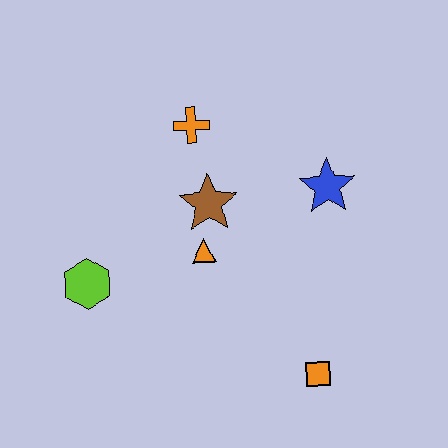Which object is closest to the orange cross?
The brown star is closest to the orange cross.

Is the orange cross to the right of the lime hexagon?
Yes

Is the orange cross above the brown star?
Yes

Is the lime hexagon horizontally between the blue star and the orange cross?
No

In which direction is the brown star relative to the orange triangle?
The brown star is above the orange triangle.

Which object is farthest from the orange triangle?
The orange square is farthest from the orange triangle.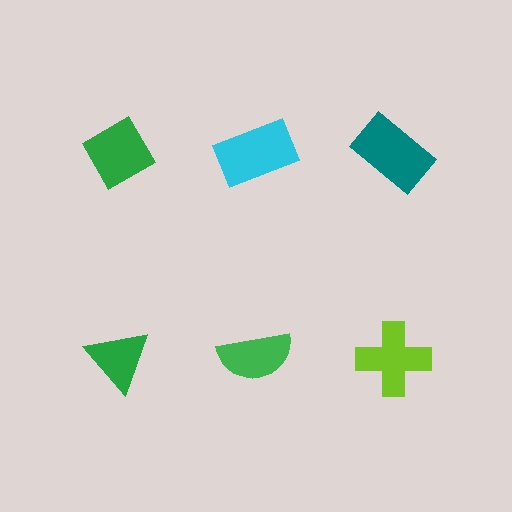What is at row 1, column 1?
A green diamond.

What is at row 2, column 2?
A green semicircle.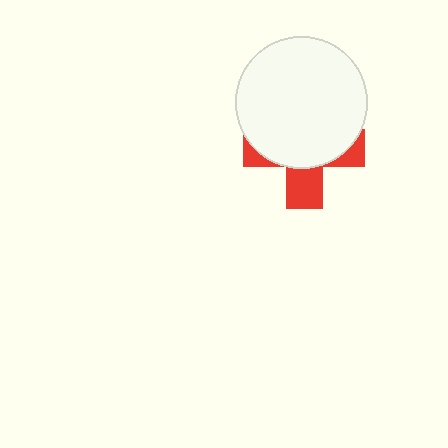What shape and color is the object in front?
The object in front is a white circle.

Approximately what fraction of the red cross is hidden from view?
Roughly 64% of the red cross is hidden behind the white circle.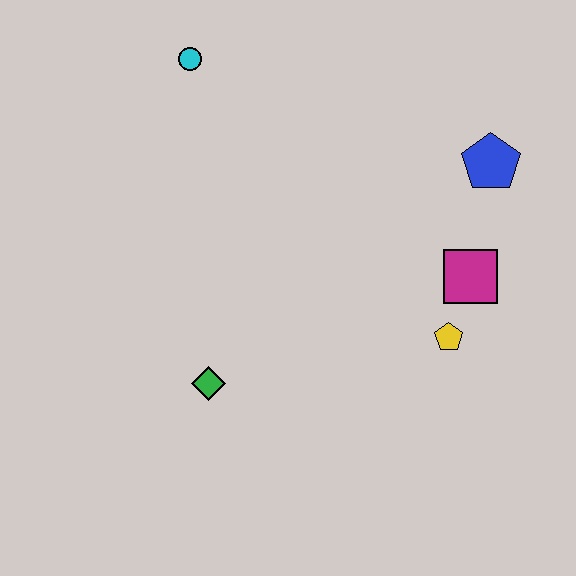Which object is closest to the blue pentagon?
The magenta square is closest to the blue pentagon.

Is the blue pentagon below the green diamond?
No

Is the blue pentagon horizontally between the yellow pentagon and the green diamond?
No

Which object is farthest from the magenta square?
The cyan circle is farthest from the magenta square.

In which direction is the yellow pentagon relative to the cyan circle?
The yellow pentagon is below the cyan circle.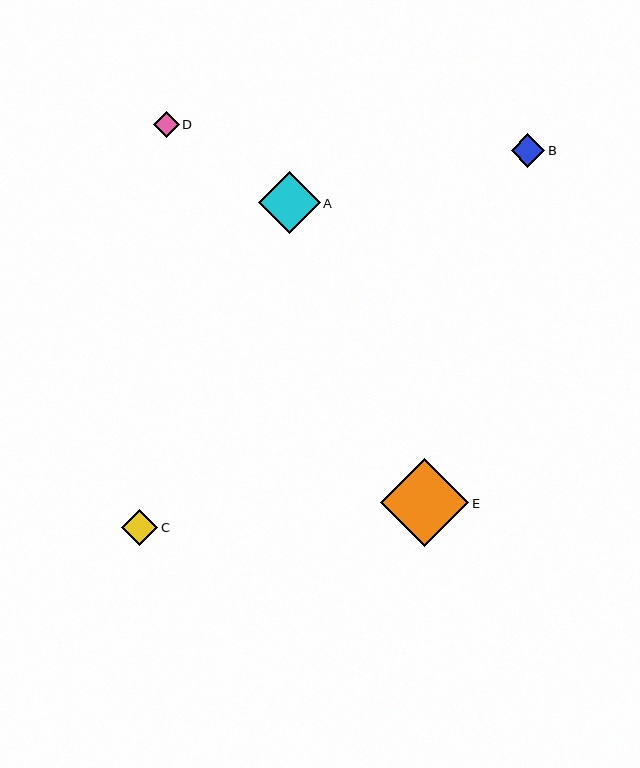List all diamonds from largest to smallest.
From largest to smallest: E, A, C, B, D.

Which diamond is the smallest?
Diamond D is the smallest with a size of approximately 26 pixels.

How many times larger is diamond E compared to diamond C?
Diamond E is approximately 2.5 times the size of diamond C.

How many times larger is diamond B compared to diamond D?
Diamond B is approximately 1.3 times the size of diamond D.